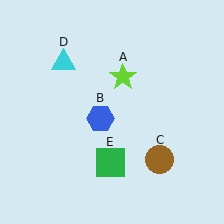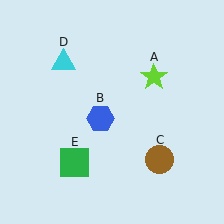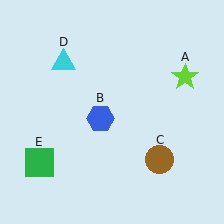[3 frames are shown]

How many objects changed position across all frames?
2 objects changed position: lime star (object A), green square (object E).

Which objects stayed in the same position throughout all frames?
Blue hexagon (object B) and brown circle (object C) and cyan triangle (object D) remained stationary.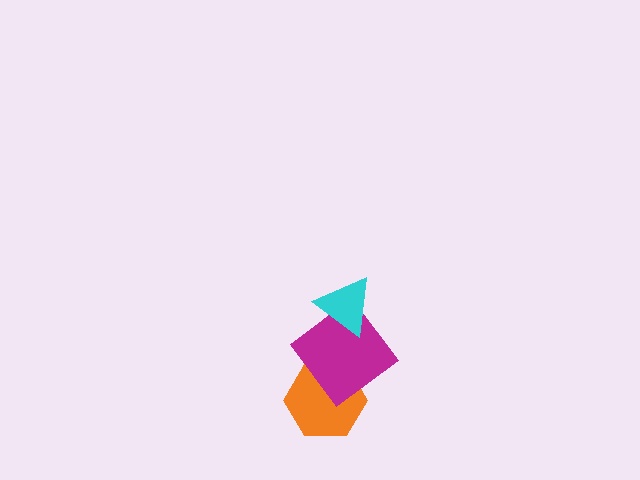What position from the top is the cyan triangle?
The cyan triangle is 1st from the top.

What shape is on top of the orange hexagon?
The magenta diamond is on top of the orange hexagon.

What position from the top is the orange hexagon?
The orange hexagon is 3rd from the top.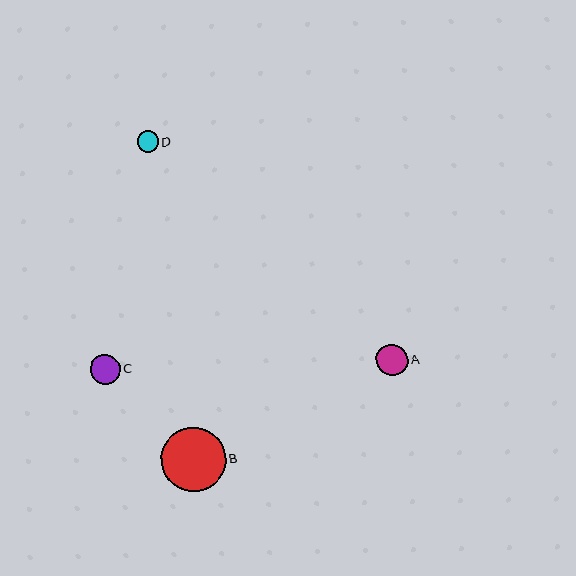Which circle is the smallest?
Circle D is the smallest with a size of approximately 21 pixels.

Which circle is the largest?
Circle B is the largest with a size of approximately 65 pixels.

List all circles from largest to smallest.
From largest to smallest: B, A, C, D.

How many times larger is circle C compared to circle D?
Circle C is approximately 1.4 times the size of circle D.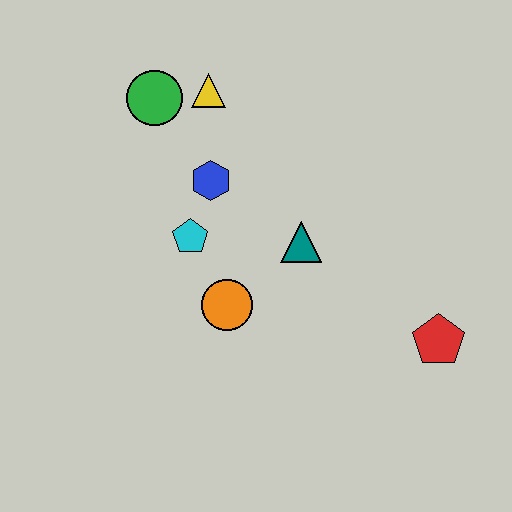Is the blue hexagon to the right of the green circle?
Yes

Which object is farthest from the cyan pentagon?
The red pentagon is farthest from the cyan pentagon.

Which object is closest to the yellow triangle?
The green circle is closest to the yellow triangle.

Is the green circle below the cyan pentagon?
No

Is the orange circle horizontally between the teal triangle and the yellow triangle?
Yes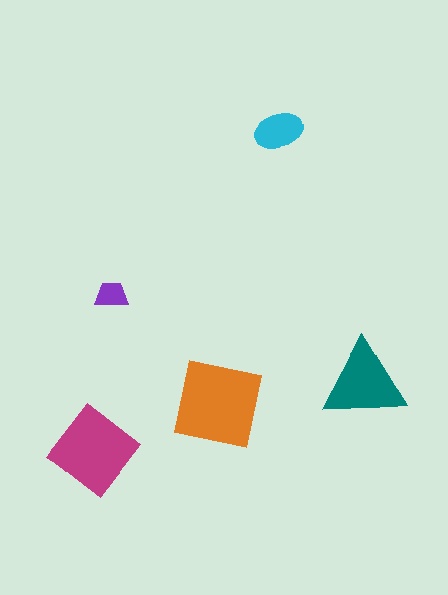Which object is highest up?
The cyan ellipse is topmost.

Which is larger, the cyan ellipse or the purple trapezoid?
The cyan ellipse.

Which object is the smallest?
The purple trapezoid.